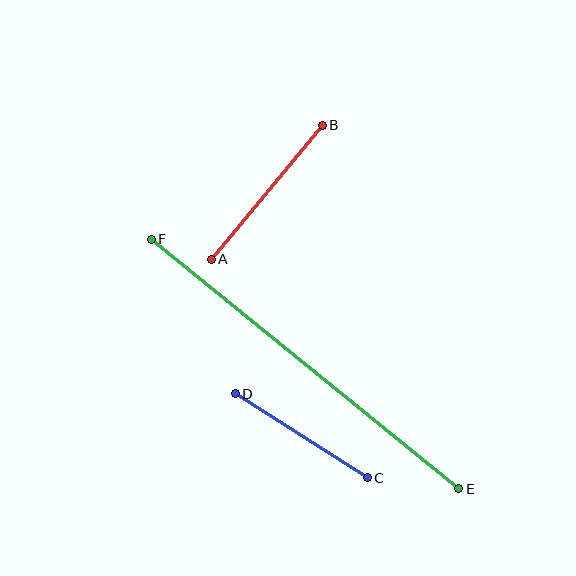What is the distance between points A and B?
The distance is approximately 174 pixels.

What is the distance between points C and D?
The distance is approximately 157 pixels.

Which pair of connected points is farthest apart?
Points E and F are farthest apart.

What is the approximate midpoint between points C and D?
The midpoint is at approximately (301, 436) pixels.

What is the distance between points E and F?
The distance is approximately 396 pixels.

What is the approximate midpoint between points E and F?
The midpoint is at approximately (305, 364) pixels.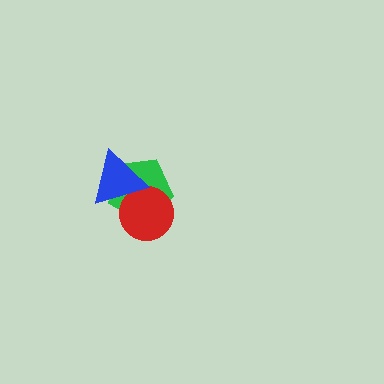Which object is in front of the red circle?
The blue triangle is in front of the red circle.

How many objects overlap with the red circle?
2 objects overlap with the red circle.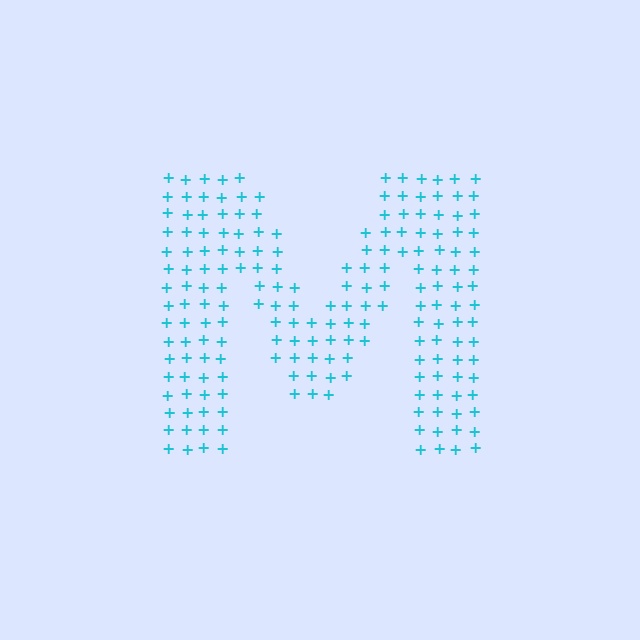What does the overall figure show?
The overall figure shows the letter M.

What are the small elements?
The small elements are plus signs.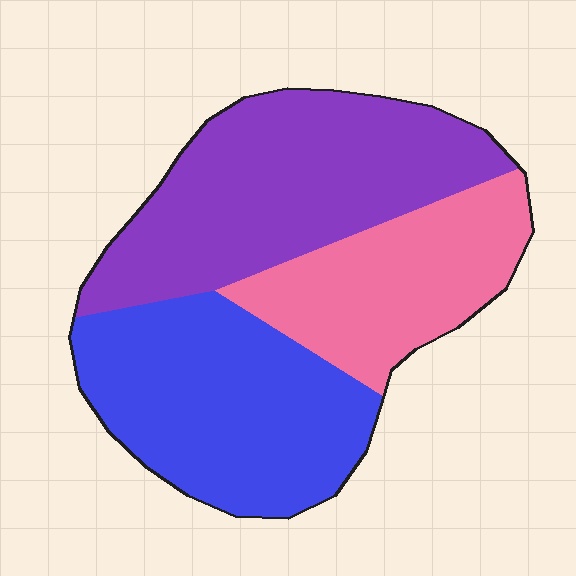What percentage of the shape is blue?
Blue takes up about three eighths (3/8) of the shape.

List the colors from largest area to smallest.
From largest to smallest: purple, blue, pink.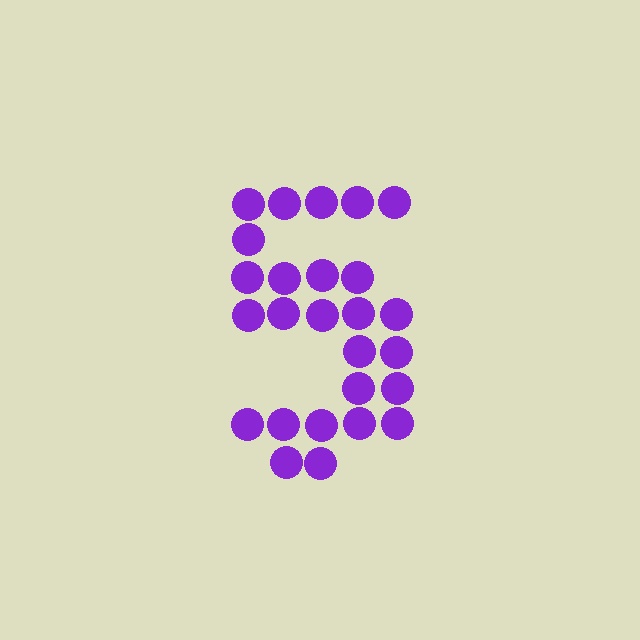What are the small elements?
The small elements are circles.